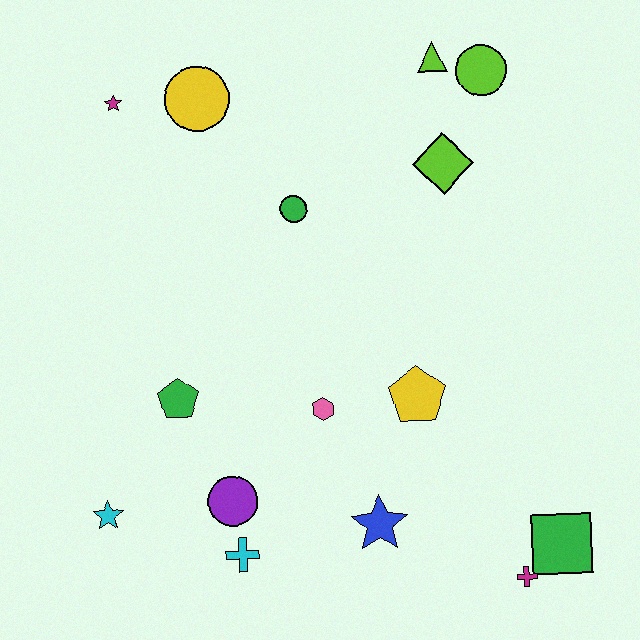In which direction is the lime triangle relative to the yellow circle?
The lime triangle is to the right of the yellow circle.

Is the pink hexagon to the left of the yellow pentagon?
Yes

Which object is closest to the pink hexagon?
The yellow pentagon is closest to the pink hexagon.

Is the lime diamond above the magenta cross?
Yes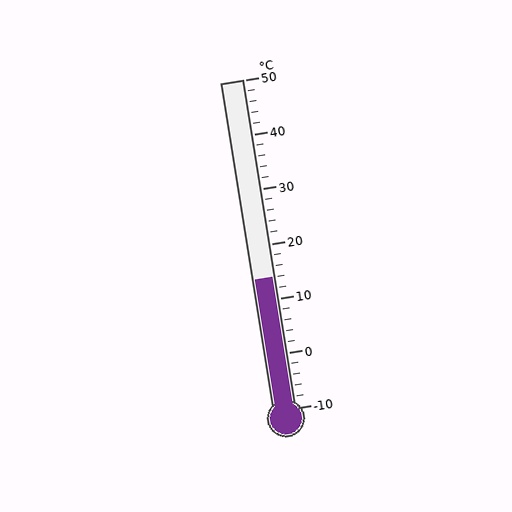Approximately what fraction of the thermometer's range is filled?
The thermometer is filled to approximately 40% of its range.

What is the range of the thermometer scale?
The thermometer scale ranges from -10°C to 50°C.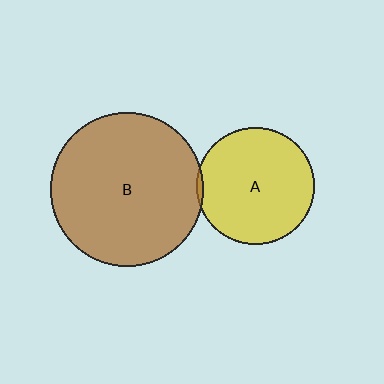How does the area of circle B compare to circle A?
Approximately 1.7 times.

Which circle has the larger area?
Circle B (brown).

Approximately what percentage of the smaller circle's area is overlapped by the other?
Approximately 5%.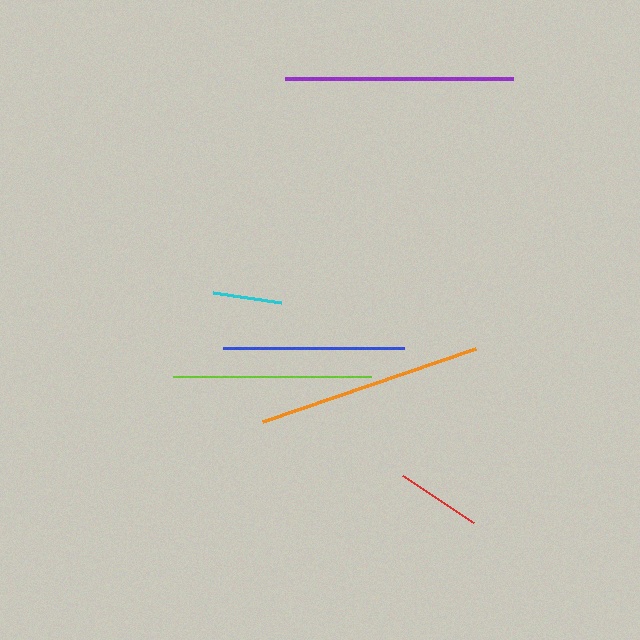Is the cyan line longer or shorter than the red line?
The red line is longer than the cyan line.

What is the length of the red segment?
The red segment is approximately 85 pixels long.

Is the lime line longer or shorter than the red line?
The lime line is longer than the red line.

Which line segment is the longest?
The purple line is the longest at approximately 228 pixels.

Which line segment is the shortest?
The cyan line is the shortest at approximately 69 pixels.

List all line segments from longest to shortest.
From longest to shortest: purple, orange, lime, blue, red, cyan.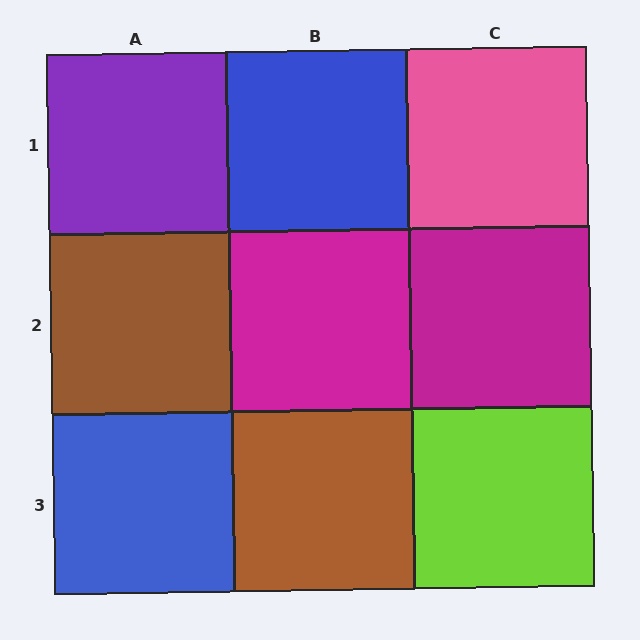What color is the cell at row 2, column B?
Magenta.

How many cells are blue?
2 cells are blue.